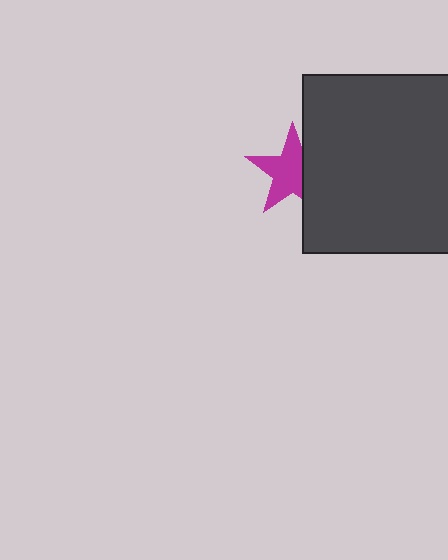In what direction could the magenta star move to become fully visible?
The magenta star could move left. That would shift it out from behind the dark gray rectangle entirely.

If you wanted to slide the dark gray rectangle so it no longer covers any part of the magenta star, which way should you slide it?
Slide it right — that is the most direct way to separate the two shapes.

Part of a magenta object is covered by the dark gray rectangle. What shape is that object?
It is a star.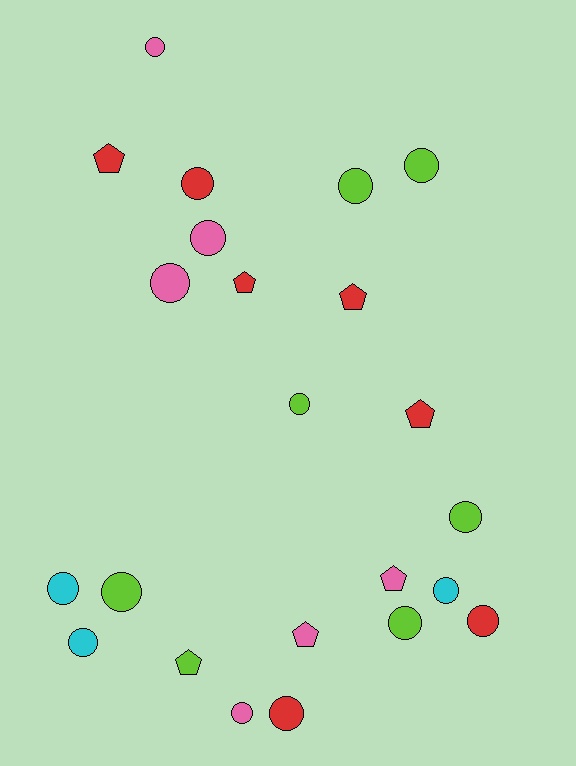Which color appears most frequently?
Red, with 7 objects.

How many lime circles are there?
There are 6 lime circles.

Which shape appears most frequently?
Circle, with 16 objects.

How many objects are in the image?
There are 23 objects.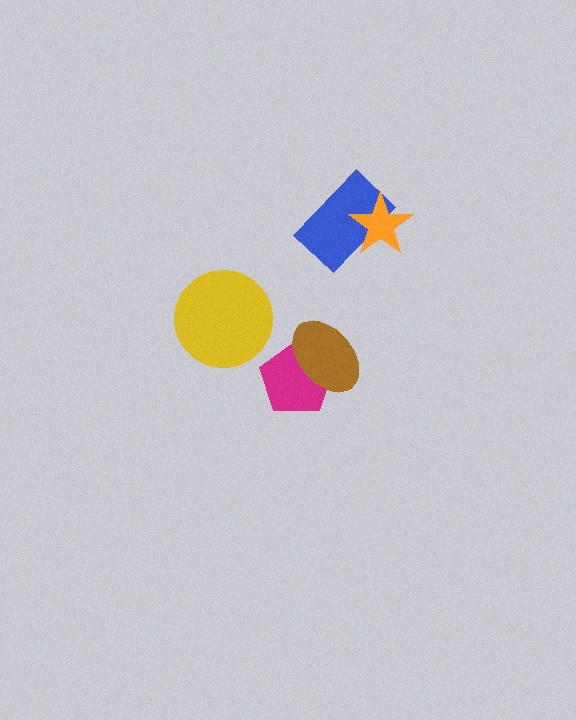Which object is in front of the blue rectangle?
The orange star is in front of the blue rectangle.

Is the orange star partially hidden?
No, no other shape covers it.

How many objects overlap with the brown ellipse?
1 object overlaps with the brown ellipse.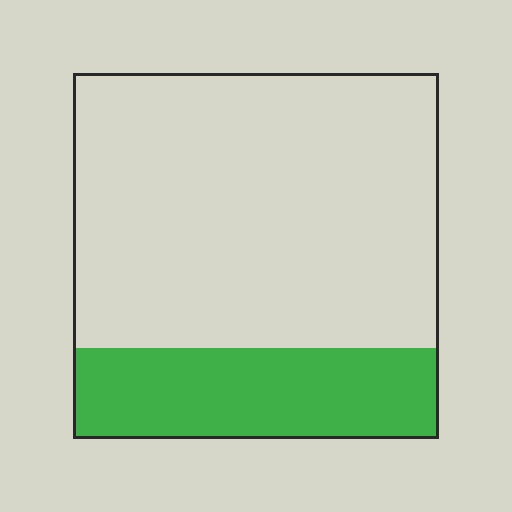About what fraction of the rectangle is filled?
About one quarter (1/4).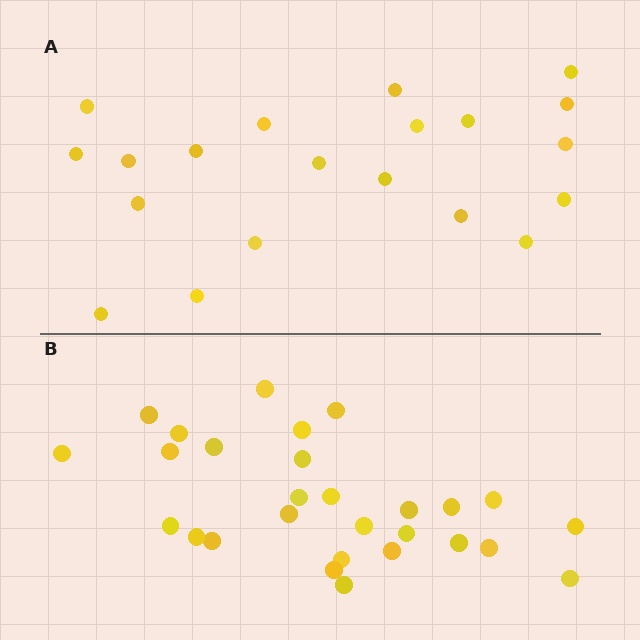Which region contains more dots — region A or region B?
Region B (the bottom region) has more dots.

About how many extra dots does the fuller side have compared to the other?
Region B has roughly 8 or so more dots than region A.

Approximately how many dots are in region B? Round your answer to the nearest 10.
About 30 dots. (The exact count is 28, which rounds to 30.)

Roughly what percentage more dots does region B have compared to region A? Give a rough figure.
About 40% more.